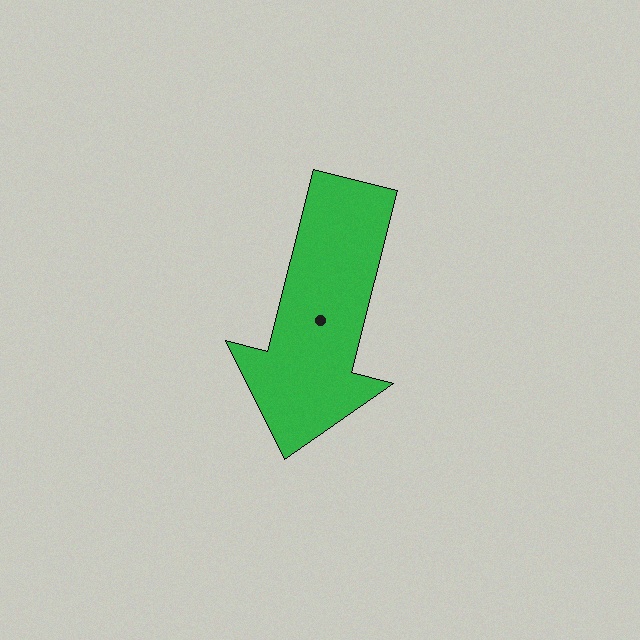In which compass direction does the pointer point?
South.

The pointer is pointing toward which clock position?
Roughly 6 o'clock.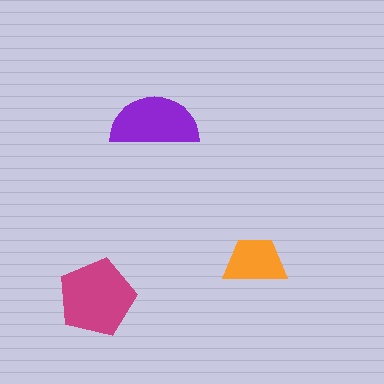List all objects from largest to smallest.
The magenta pentagon, the purple semicircle, the orange trapezoid.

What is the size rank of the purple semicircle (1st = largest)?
2nd.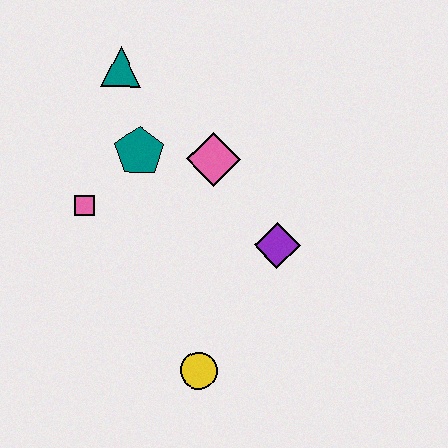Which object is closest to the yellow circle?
The purple diamond is closest to the yellow circle.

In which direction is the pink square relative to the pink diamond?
The pink square is to the left of the pink diamond.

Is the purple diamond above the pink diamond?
No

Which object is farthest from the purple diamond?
The teal triangle is farthest from the purple diamond.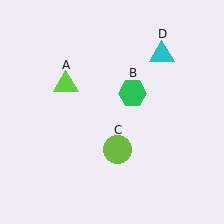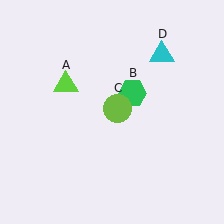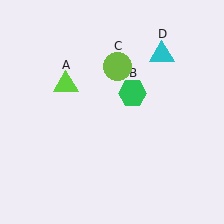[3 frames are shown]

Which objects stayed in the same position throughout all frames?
Lime triangle (object A) and green hexagon (object B) and cyan triangle (object D) remained stationary.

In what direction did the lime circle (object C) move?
The lime circle (object C) moved up.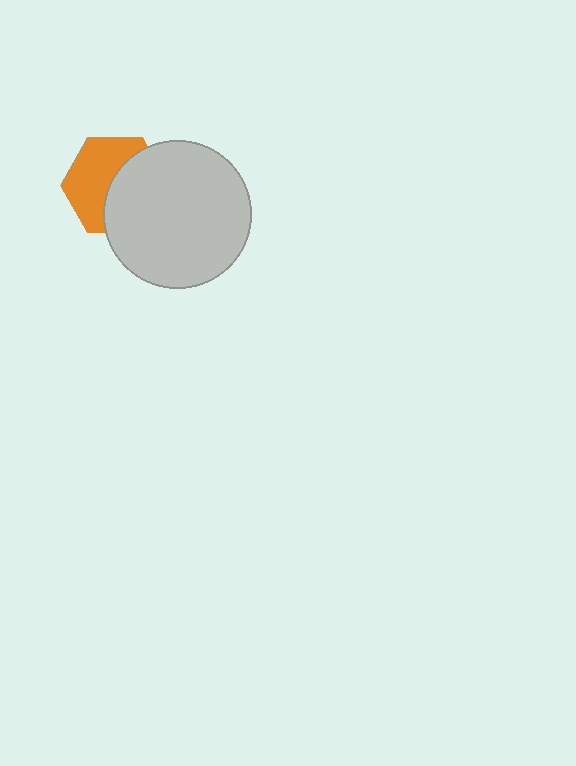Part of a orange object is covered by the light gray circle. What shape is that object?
It is a hexagon.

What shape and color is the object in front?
The object in front is a light gray circle.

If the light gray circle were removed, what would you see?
You would see the complete orange hexagon.